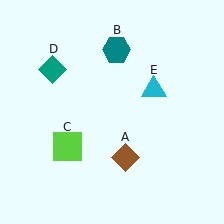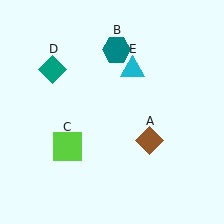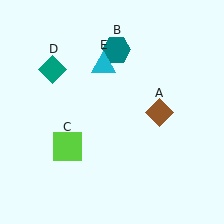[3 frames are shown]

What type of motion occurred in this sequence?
The brown diamond (object A), cyan triangle (object E) rotated counterclockwise around the center of the scene.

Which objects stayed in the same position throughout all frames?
Teal hexagon (object B) and lime square (object C) and teal diamond (object D) remained stationary.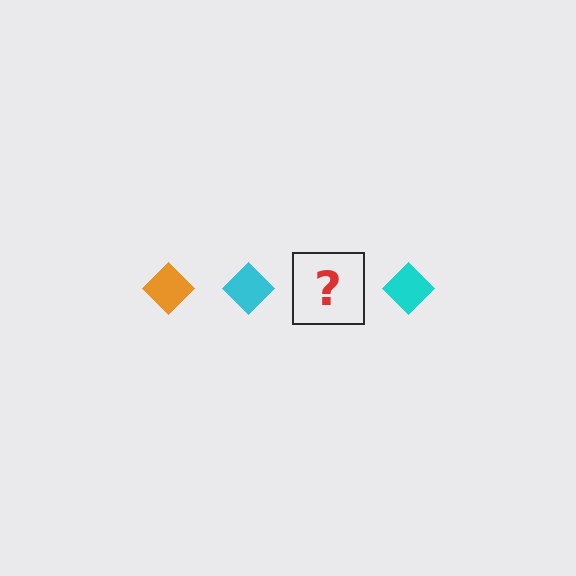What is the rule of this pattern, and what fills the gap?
The rule is that the pattern cycles through orange, cyan diamonds. The gap should be filled with an orange diamond.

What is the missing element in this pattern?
The missing element is an orange diamond.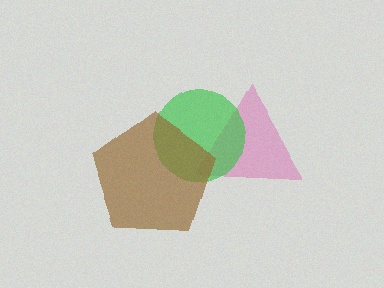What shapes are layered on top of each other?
The layered shapes are: a pink triangle, a green circle, a brown pentagon.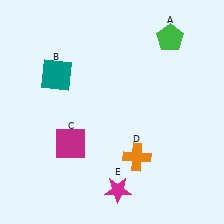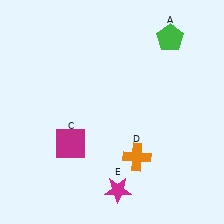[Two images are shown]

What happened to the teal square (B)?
The teal square (B) was removed in Image 2. It was in the top-left area of Image 1.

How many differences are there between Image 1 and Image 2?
There is 1 difference between the two images.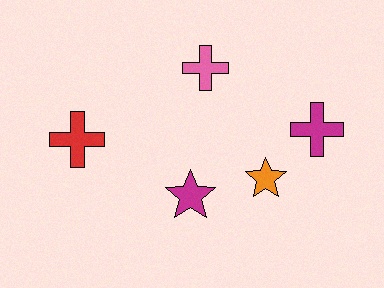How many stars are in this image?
There are 2 stars.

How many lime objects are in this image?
There are no lime objects.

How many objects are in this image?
There are 5 objects.